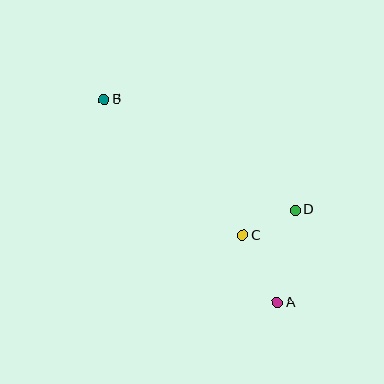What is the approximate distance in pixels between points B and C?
The distance between B and C is approximately 194 pixels.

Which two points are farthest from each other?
Points A and B are farthest from each other.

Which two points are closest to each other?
Points C and D are closest to each other.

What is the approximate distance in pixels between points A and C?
The distance between A and C is approximately 76 pixels.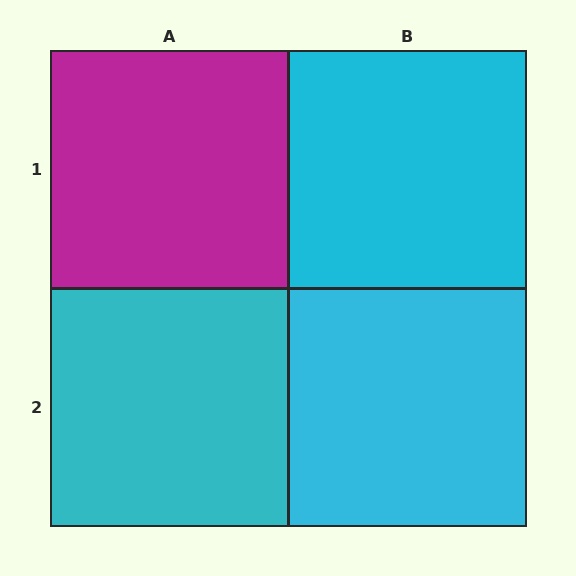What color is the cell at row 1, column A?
Magenta.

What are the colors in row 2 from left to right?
Cyan, cyan.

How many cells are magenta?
1 cell is magenta.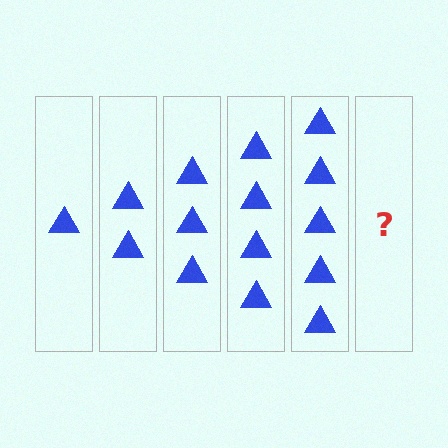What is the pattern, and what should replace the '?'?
The pattern is that each step adds one more triangle. The '?' should be 6 triangles.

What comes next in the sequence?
The next element should be 6 triangles.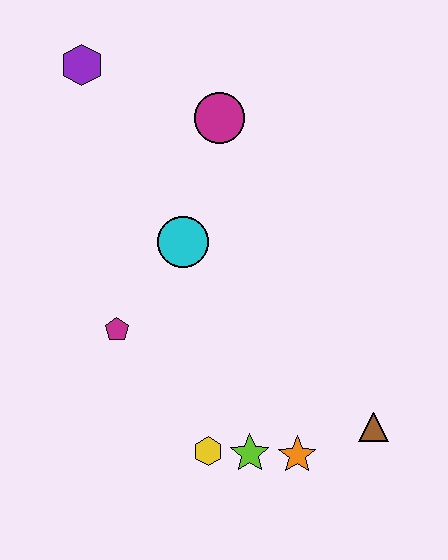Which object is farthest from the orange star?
The purple hexagon is farthest from the orange star.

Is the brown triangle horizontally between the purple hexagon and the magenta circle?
No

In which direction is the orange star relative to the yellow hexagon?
The orange star is to the right of the yellow hexagon.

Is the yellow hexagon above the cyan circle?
No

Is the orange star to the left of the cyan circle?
No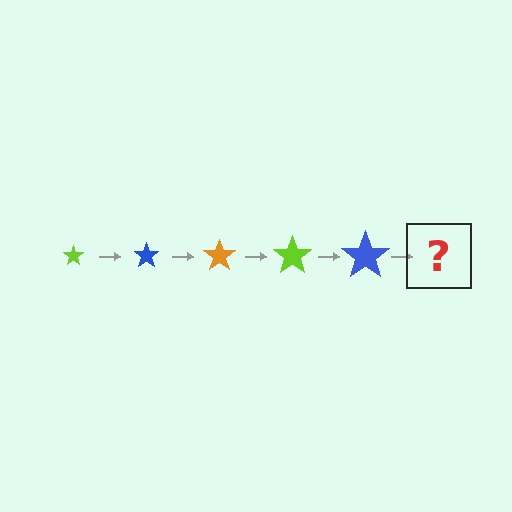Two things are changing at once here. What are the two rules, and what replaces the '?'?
The two rules are that the star grows larger each step and the color cycles through lime, blue, and orange. The '?' should be an orange star, larger than the previous one.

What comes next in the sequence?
The next element should be an orange star, larger than the previous one.